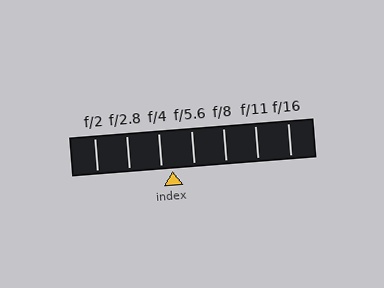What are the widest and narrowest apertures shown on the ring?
The widest aperture shown is f/2 and the narrowest is f/16.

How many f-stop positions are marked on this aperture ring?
There are 7 f-stop positions marked.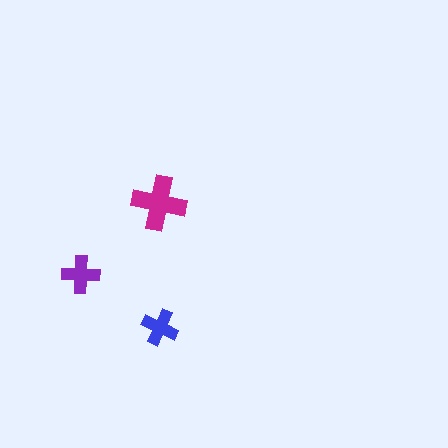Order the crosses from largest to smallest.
the magenta one, the purple one, the blue one.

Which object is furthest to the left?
The purple cross is leftmost.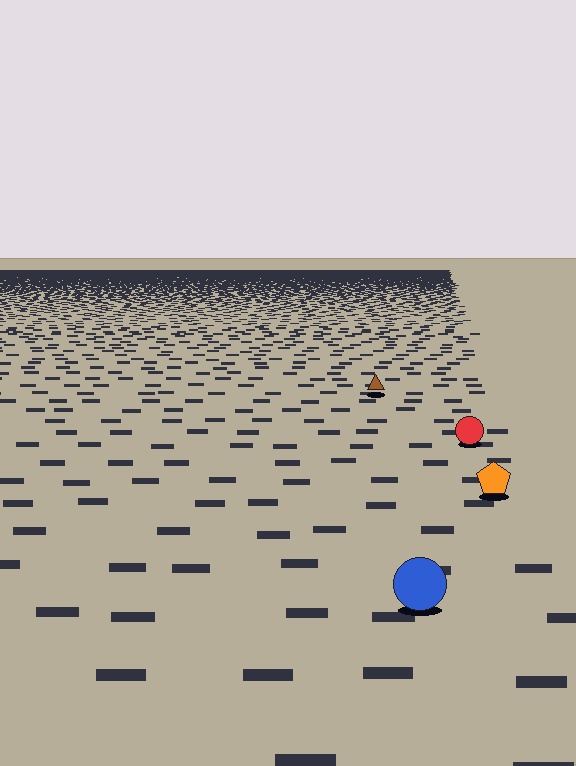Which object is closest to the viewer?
The blue circle is closest. The texture marks near it are larger and more spread out.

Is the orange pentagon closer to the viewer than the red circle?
Yes. The orange pentagon is closer — you can tell from the texture gradient: the ground texture is coarser near it.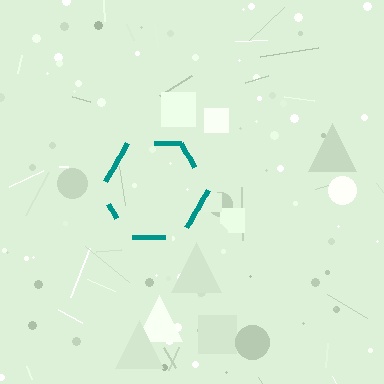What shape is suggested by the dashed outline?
The dashed outline suggests a hexagon.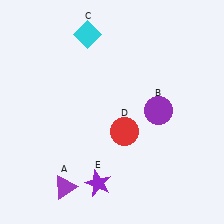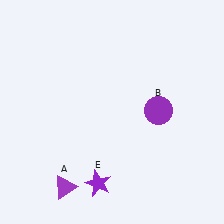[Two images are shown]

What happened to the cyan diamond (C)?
The cyan diamond (C) was removed in Image 2. It was in the top-left area of Image 1.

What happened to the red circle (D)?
The red circle (D) was removed in Image 2. It was in the bottom-right area of Image 1.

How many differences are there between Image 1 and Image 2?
There are 2 differences between the two images.